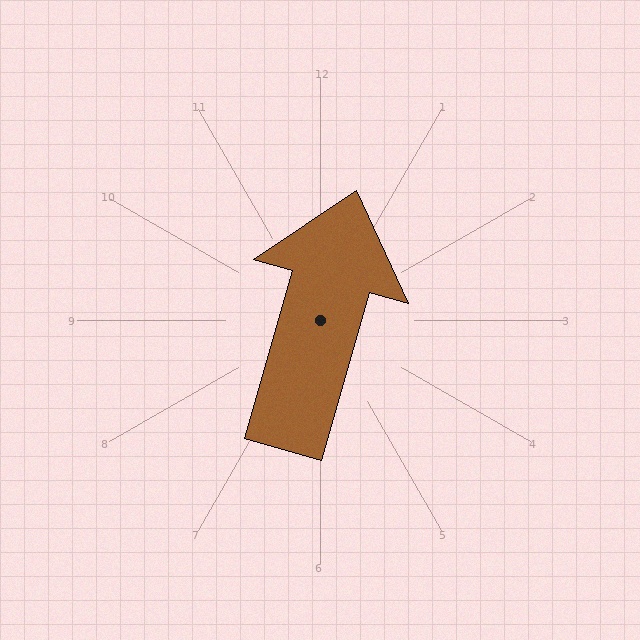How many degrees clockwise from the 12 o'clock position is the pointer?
Approximately 16 degrees.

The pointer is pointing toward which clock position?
Roughly 1 o'clock.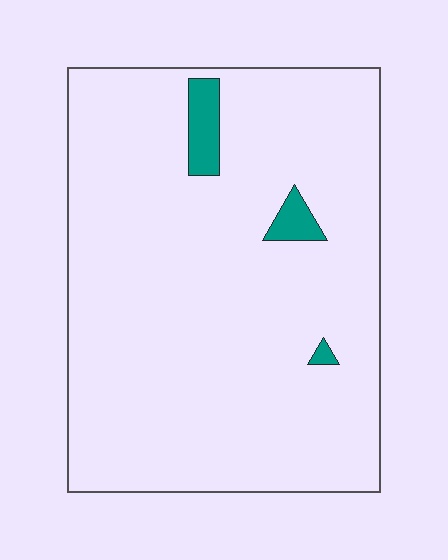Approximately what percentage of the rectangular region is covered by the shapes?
Approximately 5%.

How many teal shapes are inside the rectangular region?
3.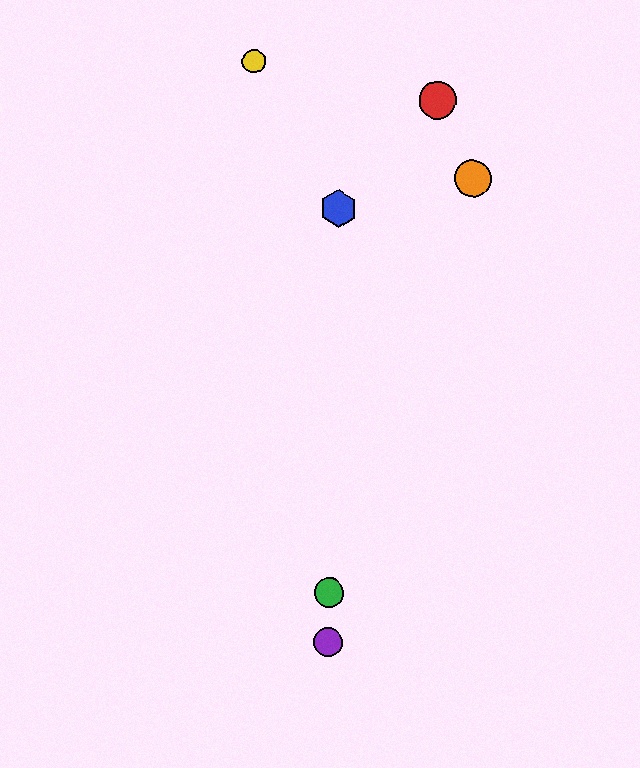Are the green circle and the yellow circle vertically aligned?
No, the green circle is at x≈330 and the yellow circle is at x≈254.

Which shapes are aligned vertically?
The blue hexagon, the green circle, the purple circle are aligned vertically.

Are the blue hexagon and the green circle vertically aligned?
Yes, both are at x≈338.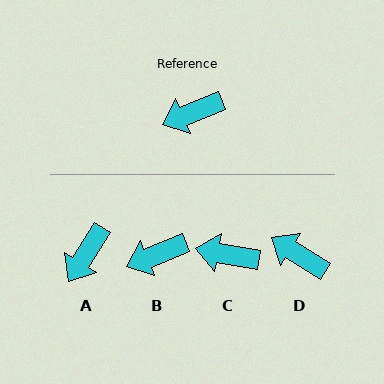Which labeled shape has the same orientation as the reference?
B.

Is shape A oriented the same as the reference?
No, it is off by about 36 degrees.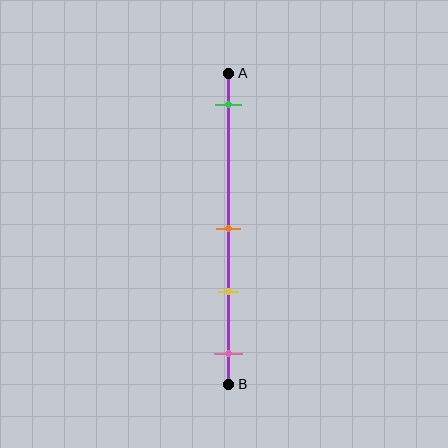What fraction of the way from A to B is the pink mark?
The pink mark is approximately 90% (0.9) of the way from A to B.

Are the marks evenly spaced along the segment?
No, the marks are not evenly spaced.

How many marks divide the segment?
There are 4 marks dividing the segment.